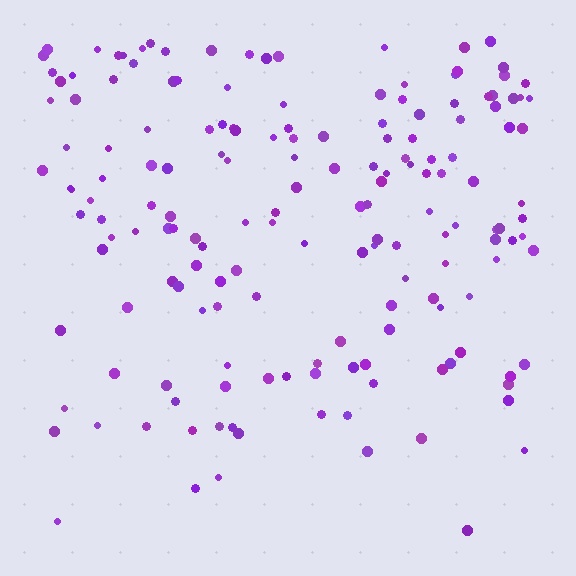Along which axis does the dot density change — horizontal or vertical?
Vertical.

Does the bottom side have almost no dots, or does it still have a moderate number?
Still a moderate number, just noticeably fewer than the top.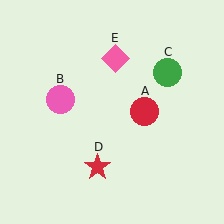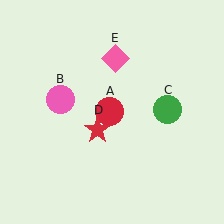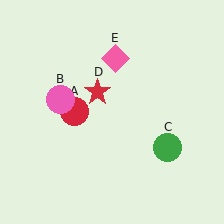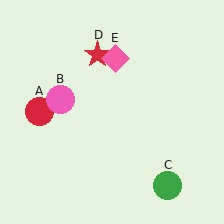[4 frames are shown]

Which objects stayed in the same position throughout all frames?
Pink circle (object B) and pink diamond (object E) remained stationary.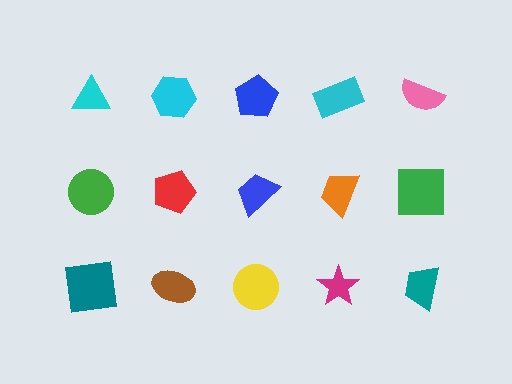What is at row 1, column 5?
A pink semicircle.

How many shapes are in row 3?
5 shapes.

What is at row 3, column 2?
A brown ellipse.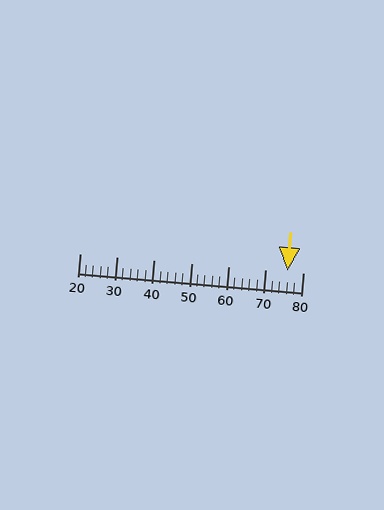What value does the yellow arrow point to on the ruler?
The yellow arrow points to approximately 76.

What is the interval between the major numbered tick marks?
The major tick marks are spaced 10 units apart.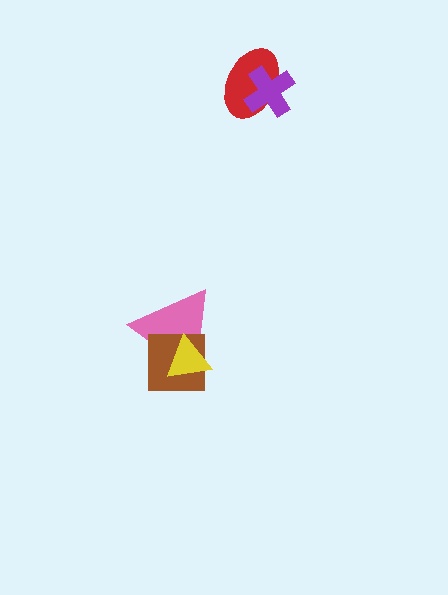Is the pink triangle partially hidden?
Yes, it is partially covered by another shape.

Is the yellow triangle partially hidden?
No, no other shape covers it.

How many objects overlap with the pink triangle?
2 objects overlap with the pink triangle.